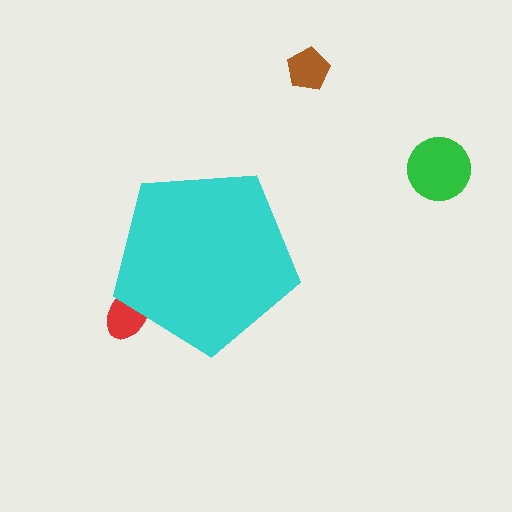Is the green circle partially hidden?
No, the green circle is fully visible.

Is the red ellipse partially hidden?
Yes, the red ellipse is partially hidden behind the cyan pentagon.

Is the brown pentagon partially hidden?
No, the brown pentagon is fully visible.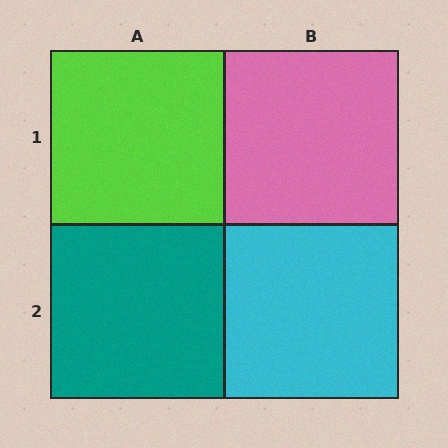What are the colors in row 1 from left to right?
Lime, pink.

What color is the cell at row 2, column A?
Teal.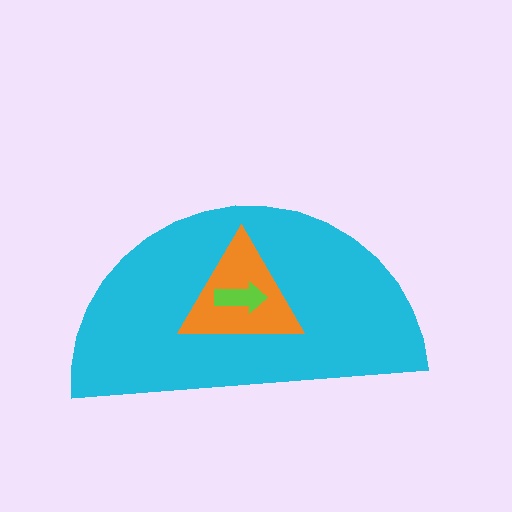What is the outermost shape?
The cyan semicircle.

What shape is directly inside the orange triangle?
The lime arrow.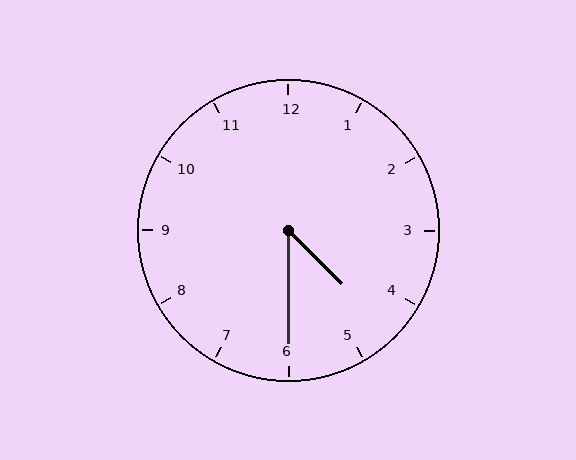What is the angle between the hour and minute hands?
Approximately 45 degrees.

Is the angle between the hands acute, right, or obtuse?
It is acute.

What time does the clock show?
4:30.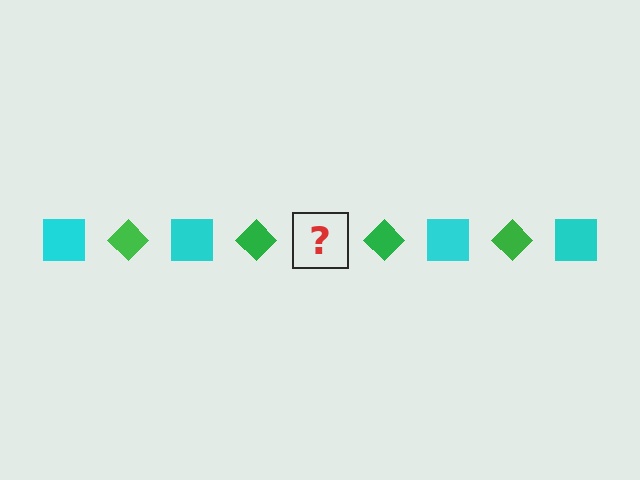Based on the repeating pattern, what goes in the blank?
The blank should be a cyan square.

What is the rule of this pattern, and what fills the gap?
The rule is that the pattern alternates between cyan square and green diamond. The gap should be filled with a cyan square.